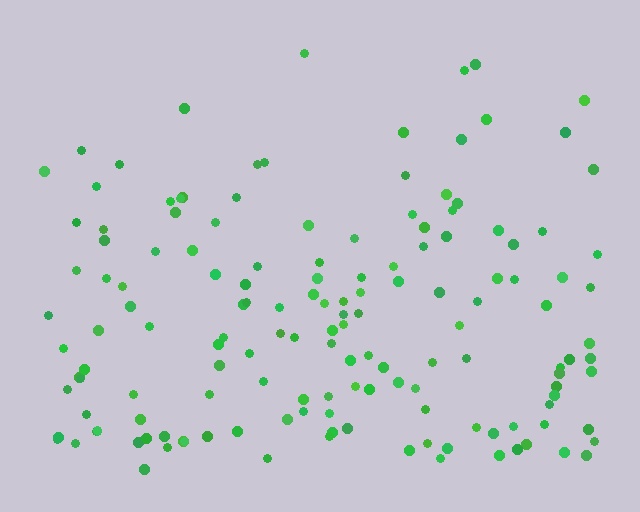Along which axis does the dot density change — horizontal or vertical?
Vertical.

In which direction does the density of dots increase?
From top to bottom, with the bottom side densest.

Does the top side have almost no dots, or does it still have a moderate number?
Still a moderate number, just noticeably fewer than the bottom.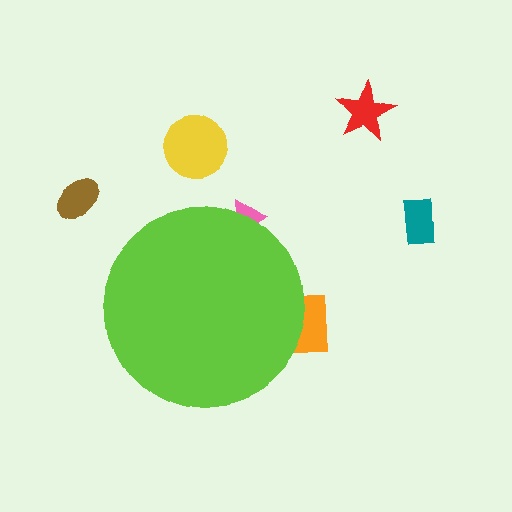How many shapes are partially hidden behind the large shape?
2 shapes are partially hidden.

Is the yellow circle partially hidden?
No, the yellow circle is fully visible.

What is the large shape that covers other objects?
A lime circle.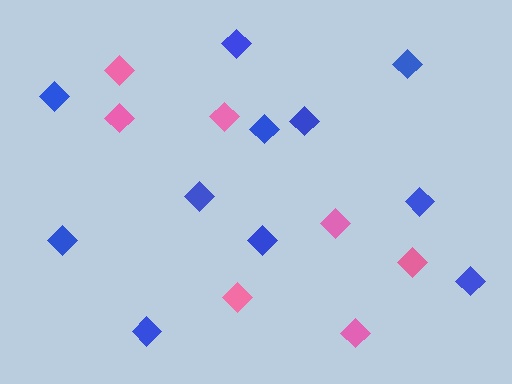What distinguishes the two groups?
There are 2 groups: one group of pink diamonds (7) and one group of blue diamonds (11).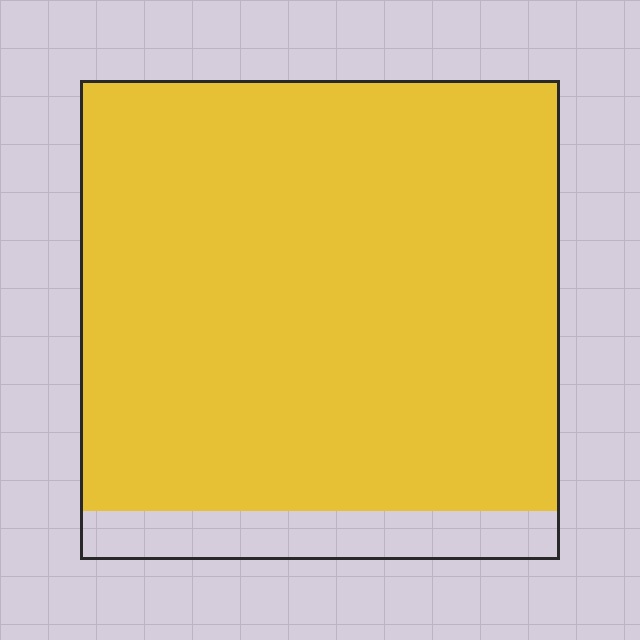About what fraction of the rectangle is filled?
About nine tenths (9/10).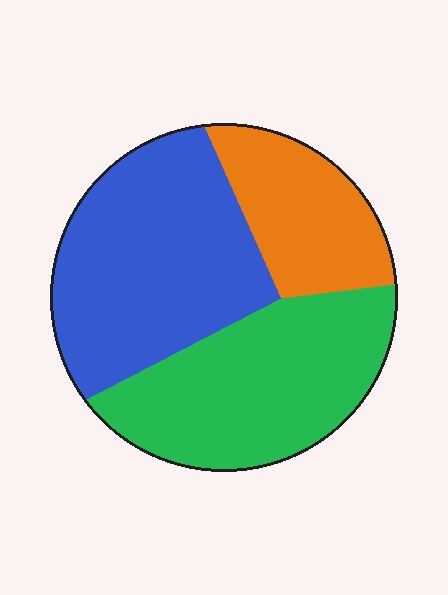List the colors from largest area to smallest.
From largest to smallest: blue, green, orange.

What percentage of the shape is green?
Green takes up about three eighths (3/8) of the shape.